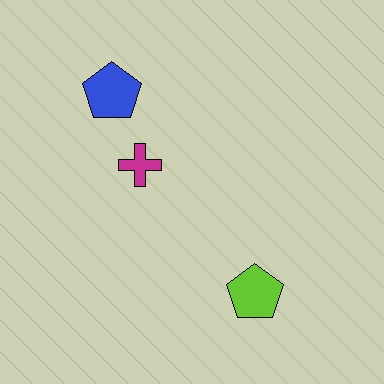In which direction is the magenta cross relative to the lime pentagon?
The magenta cross is above the lime pentagon.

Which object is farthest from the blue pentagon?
The lime pentagon is farthest from the blue pentagon.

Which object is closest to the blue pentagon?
The magenta cross is closest to the blue pentagon.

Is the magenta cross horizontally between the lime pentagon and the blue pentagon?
Yes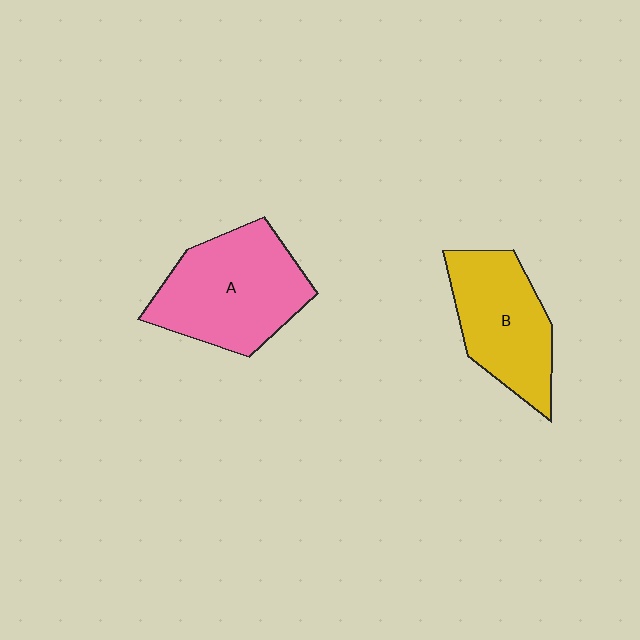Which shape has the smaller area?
Shape B (yellow).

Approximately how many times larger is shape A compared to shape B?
Approximately 1.2 times.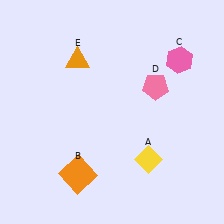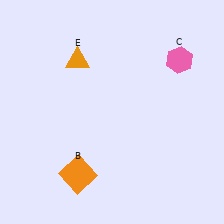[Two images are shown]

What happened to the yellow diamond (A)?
The yellow diamond (A) was removed in Image 2. It was in the bottom-right area of Image 1.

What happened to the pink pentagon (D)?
The pink pentagon (D) was removed in Image 2. It was in the top-right area of Image 1.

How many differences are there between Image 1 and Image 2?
There are 2 differences between the two images.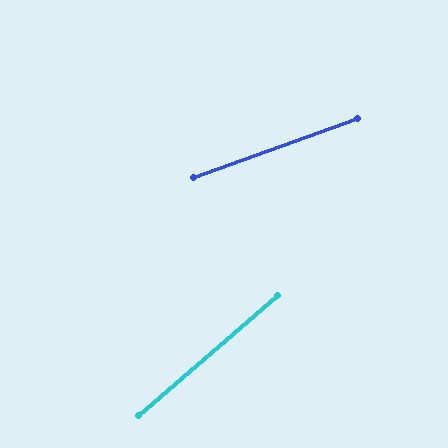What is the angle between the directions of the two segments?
Approximately 21 degrees.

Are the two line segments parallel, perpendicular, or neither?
Neither parallel nor perpendicular — they differ by about 21°.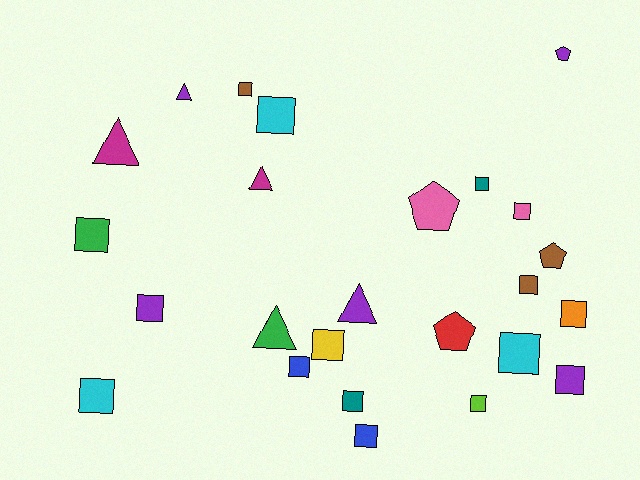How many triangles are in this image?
There are 5 triangles.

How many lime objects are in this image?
There is 1 lime object.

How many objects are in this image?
There are 25 objects.